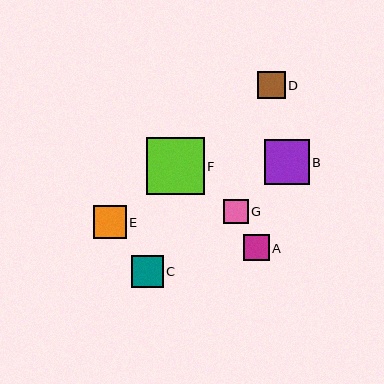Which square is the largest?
Square F is the largest with a size of approximately 57 pixels.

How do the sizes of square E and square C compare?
Square E and square C are approximately the same size.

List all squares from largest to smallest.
From largest to smallest: F, B, E, C, D, A, G.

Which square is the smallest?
Square G is the smallest with a size of approximately 24 pixels.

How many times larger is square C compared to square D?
Square C is approximately 1.1 times the size of square D.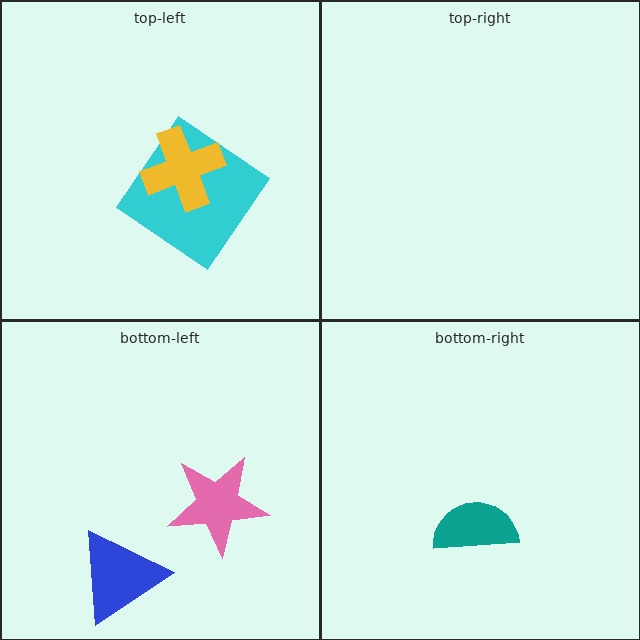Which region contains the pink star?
The bottom-left region.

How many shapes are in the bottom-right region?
1.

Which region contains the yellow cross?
The top-left region.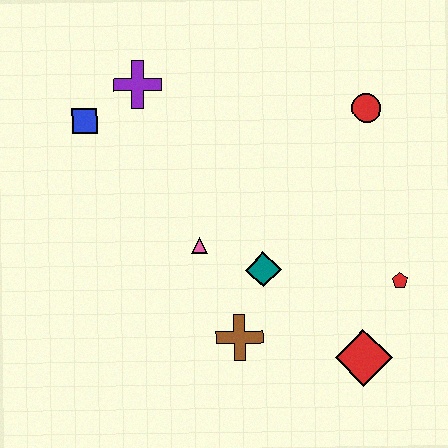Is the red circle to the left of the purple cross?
No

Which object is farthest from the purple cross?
The red diamond is farthest from the purple cross.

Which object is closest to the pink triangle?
The teal diamond is closest to the pink triangle.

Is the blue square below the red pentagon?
No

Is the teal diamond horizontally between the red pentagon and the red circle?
No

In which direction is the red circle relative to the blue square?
The red circle is to the right of the blue square.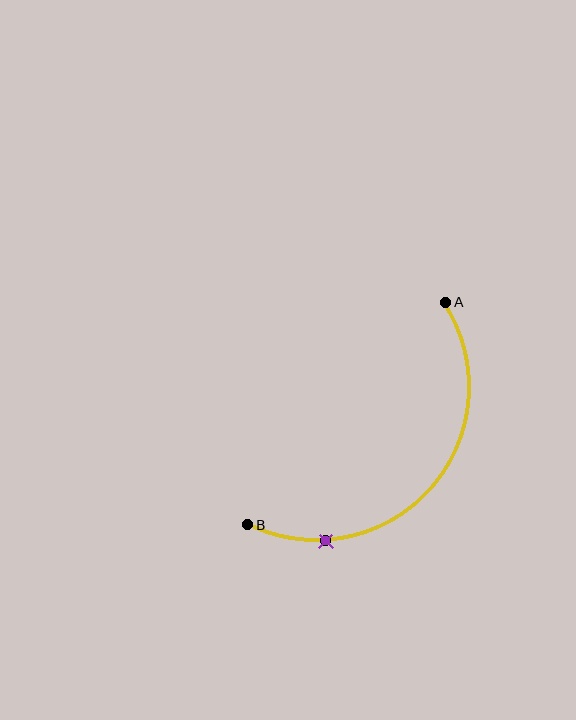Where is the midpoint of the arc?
The arc midpoint is the point on the curve farthest from the straight line joining A and B. It sits below and to the right of that line.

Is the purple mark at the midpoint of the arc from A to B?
No. The purple mark lies on the arc but is closer to endpoint B. The arc midpoint would be at the point on the curve equidistant along the arc from both A and B.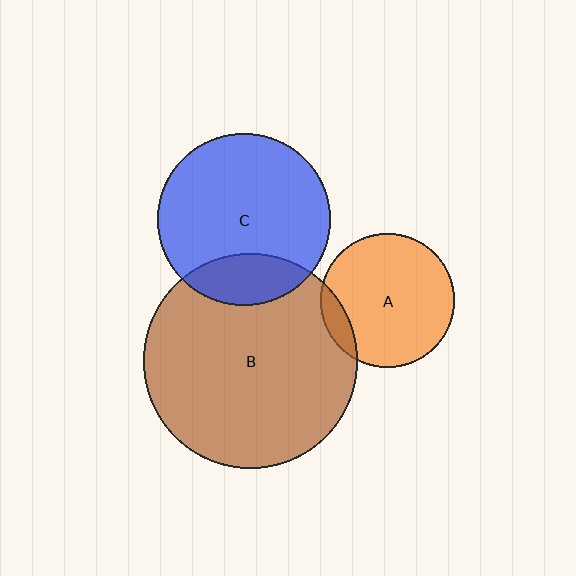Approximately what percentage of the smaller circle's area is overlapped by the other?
Approximately 10%.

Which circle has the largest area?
Circle B (brown).